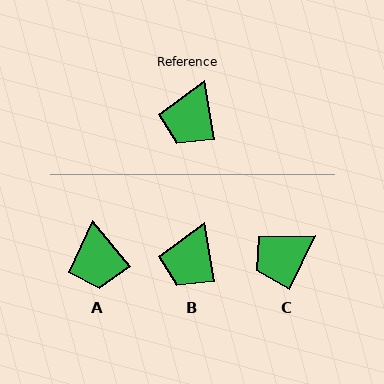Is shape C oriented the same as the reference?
No, it is off by about 35 degrees.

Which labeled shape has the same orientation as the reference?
B.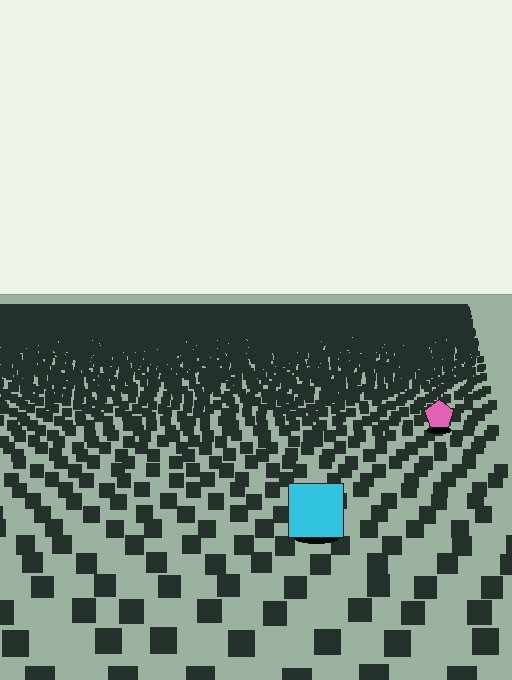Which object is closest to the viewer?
The cyan square is closest. The texture marks near it are larger and more spread out.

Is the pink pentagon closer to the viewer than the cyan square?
No. The cyan square is closer — you can tell from the texture gradient: the ground texture is coarser near it.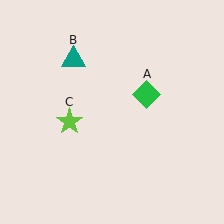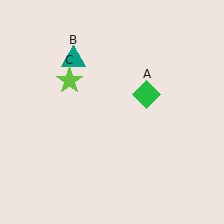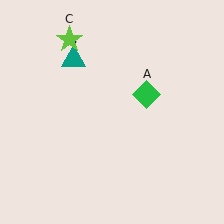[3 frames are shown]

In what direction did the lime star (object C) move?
The lime star (object C) moved up.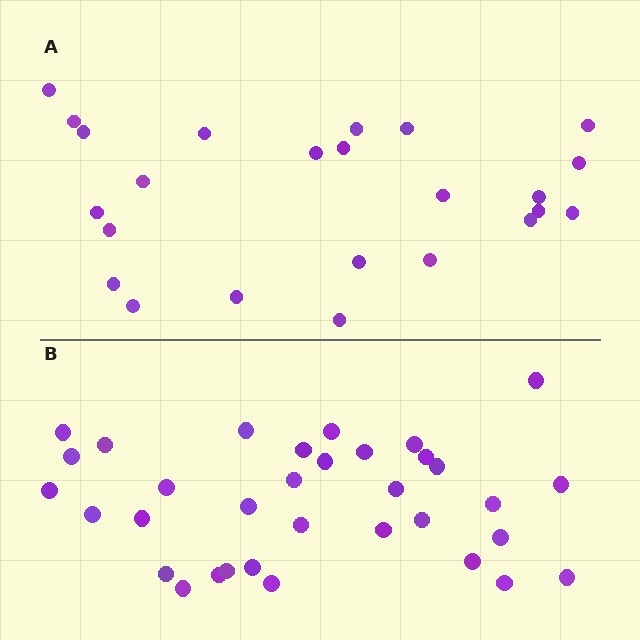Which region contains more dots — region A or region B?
Region B (the bottom region) has more dots.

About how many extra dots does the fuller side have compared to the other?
Region B has roughly 10 or so more dots than region A.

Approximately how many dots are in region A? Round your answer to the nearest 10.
About 20 dots. (The exact count is 24, which rounds to 20.)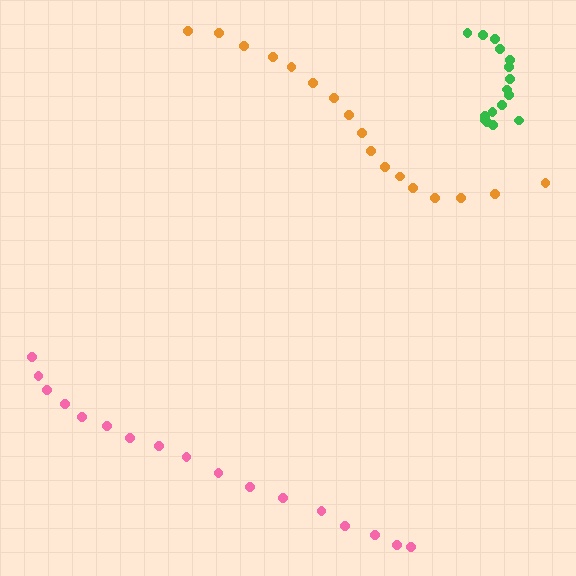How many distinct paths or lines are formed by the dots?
There are 3 distinct paths.